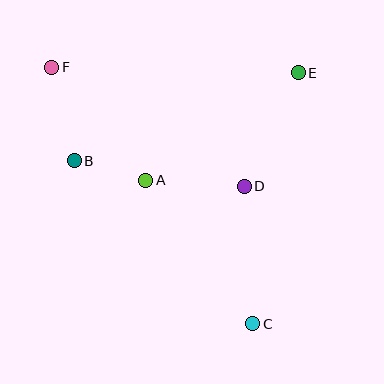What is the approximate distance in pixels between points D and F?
The distance between D and F is approximately 226 pixels.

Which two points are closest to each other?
Points A and B are closest to each other.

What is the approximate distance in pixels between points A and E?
The distance between A and E is approximately 187 pixels.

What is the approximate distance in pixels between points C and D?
The distance between C and D is approximately 137 pixels.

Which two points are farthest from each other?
Points C and F are farthest from each other.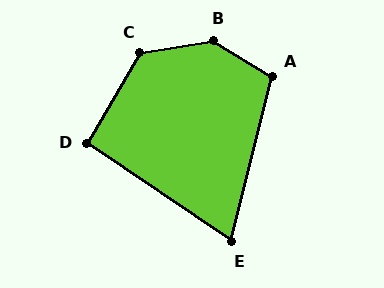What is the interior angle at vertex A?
Approximately 107 degrees (obtuse).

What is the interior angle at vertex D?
Approximately 94 degrees (approximately right).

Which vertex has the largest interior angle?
B, at approximately 140 degrees.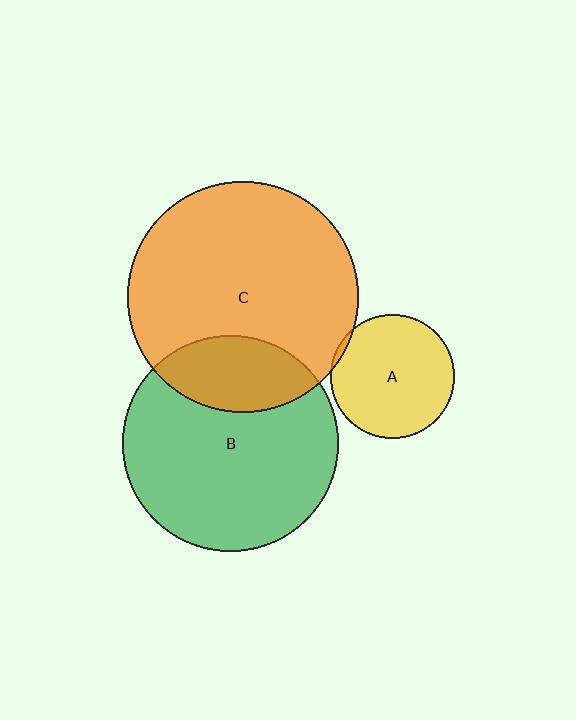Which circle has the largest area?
Circle C (orange).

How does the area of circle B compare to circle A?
Approximately 3.1 times.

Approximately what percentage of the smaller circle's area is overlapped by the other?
Approximately 5%.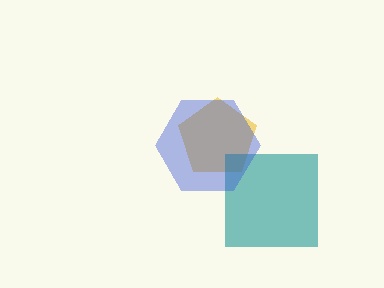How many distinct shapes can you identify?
There are 3 distinct shapes: a yellow pentagon, a teal square, a blue hexagon.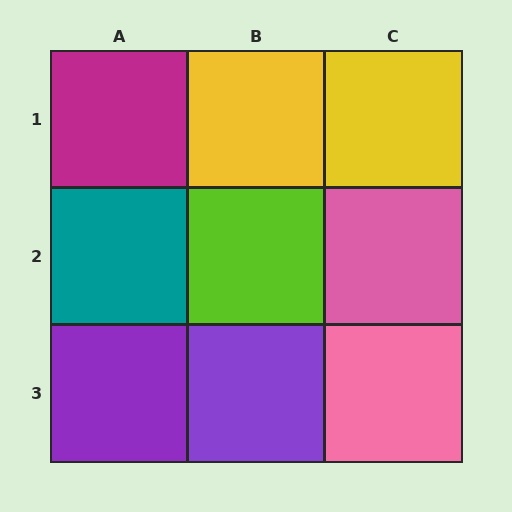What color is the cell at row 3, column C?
Pink.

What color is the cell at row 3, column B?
Purple.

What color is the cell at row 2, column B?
Lime.